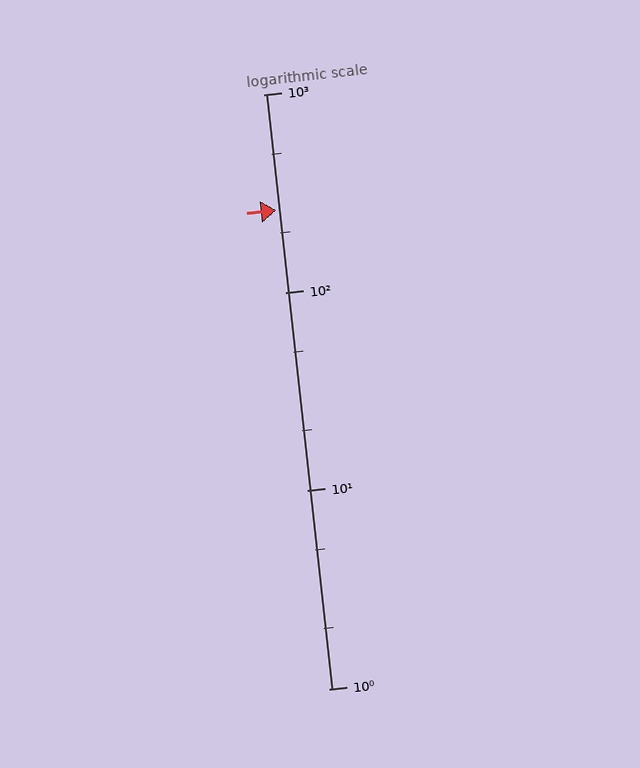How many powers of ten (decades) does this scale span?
The scale spans 3 decades, from 1 to 1000.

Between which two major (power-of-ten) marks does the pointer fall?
The pointer is between 100 and 1000.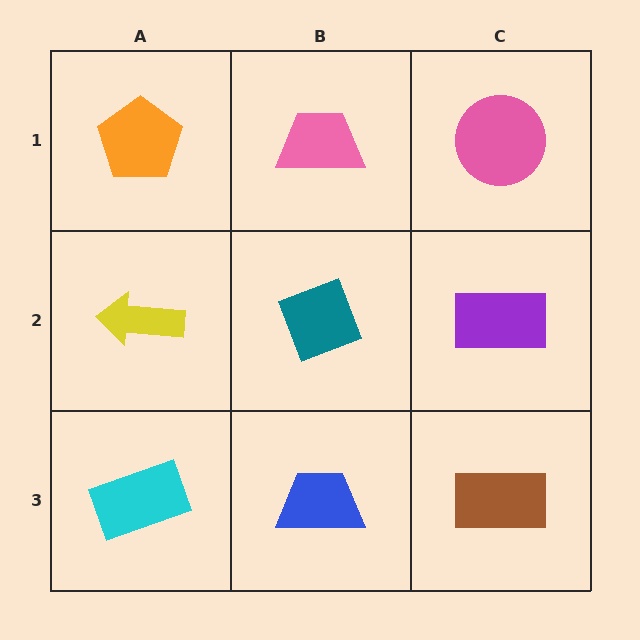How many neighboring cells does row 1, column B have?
3.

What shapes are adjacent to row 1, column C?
A purple rectangle (row 2, column C), a pink trapezoid (row 1, column B).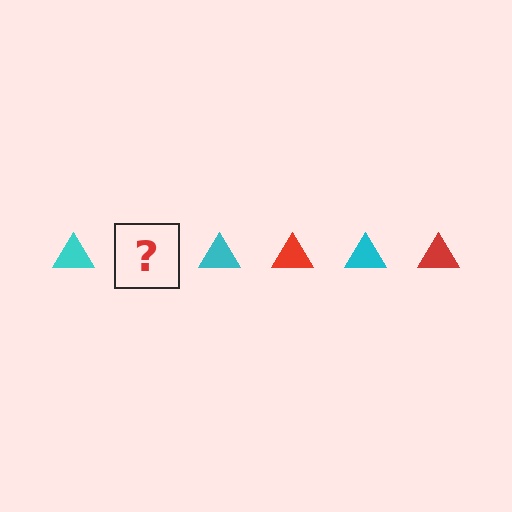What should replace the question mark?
The question mark should be replaced with a red triangle.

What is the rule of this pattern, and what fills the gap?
The rule is that the pattern cycles through cyan, red triangles. The gap should be filled with a red triangle.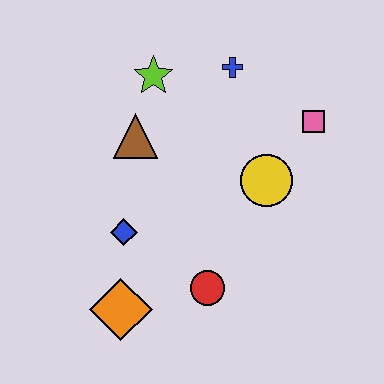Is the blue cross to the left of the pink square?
Yes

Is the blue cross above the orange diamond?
Yes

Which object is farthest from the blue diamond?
The pink square is farthest from the blue diamond.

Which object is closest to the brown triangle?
The lime star is closest to the brown triangle.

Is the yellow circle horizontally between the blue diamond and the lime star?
No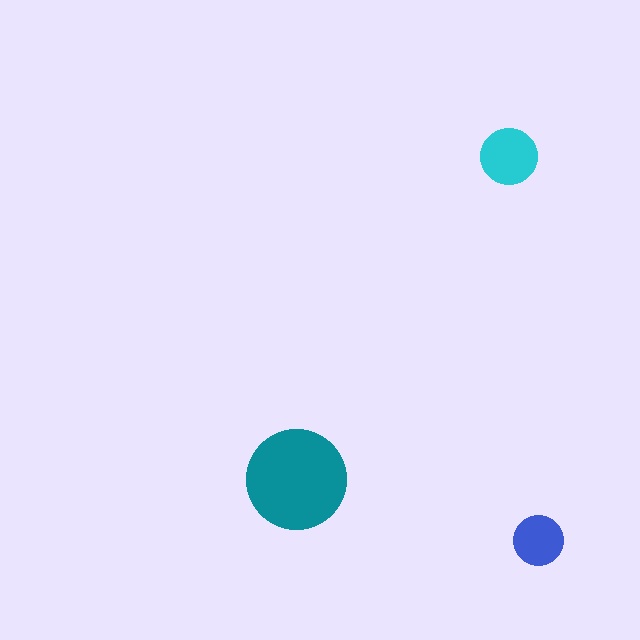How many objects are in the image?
There are 3 objects in the image.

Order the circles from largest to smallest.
the teal one, the cyan one, the blue one.